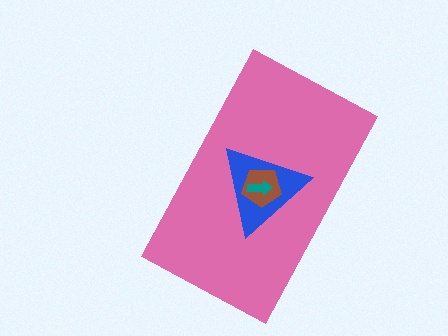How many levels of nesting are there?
4.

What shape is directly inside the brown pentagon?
The teal arrow.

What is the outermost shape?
The pink rectangle.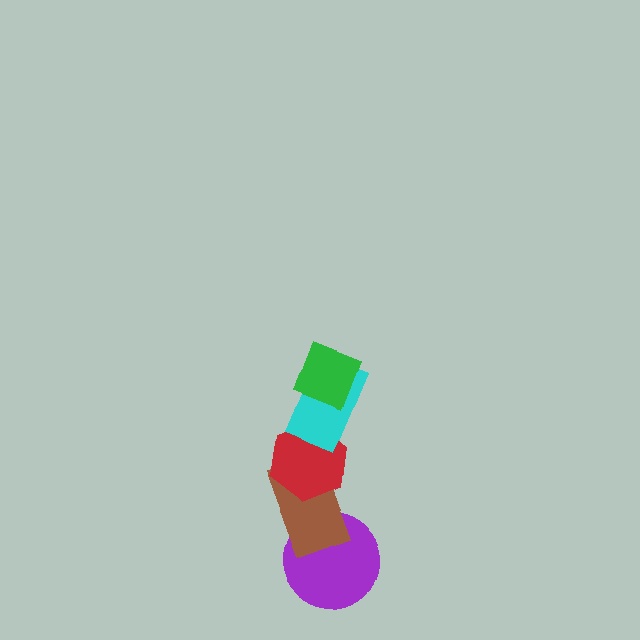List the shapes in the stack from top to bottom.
From top to bottom: the green diamond, the cyan rectangle, the red hexagon, the brown rectangle, the purple circle.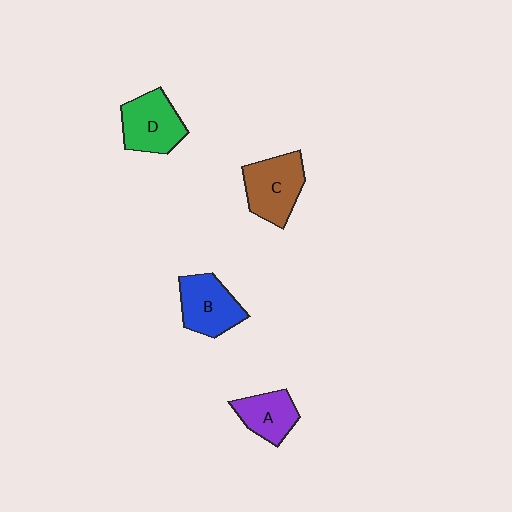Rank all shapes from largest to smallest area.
From largest to smallest: C (brown), D (green), B (blue), A (purple).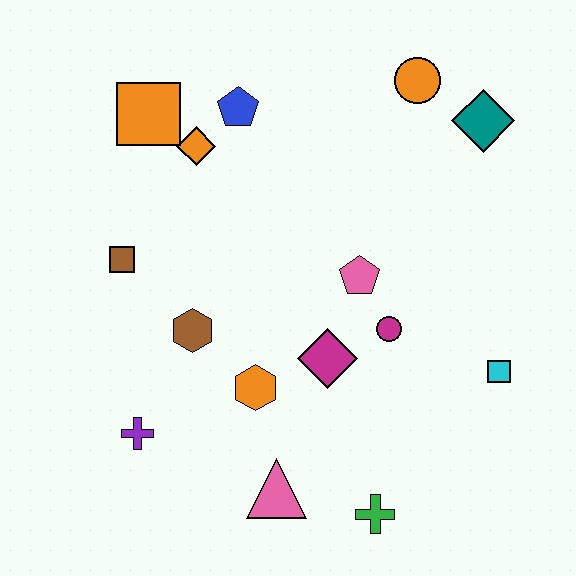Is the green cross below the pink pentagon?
Yes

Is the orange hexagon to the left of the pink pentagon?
Yes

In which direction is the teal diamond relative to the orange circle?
The teal diamond is to the right of the orange circle.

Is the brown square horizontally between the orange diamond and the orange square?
No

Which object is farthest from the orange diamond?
The green cross is farthest from the orange diamond.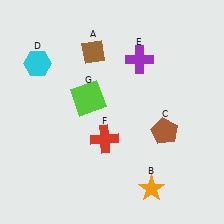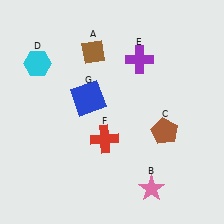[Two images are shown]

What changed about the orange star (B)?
In Image 1, B is orange. In Image 2, it changed to pink.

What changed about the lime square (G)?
In Image 1, G is lime. In Image 2, it changed to blue.